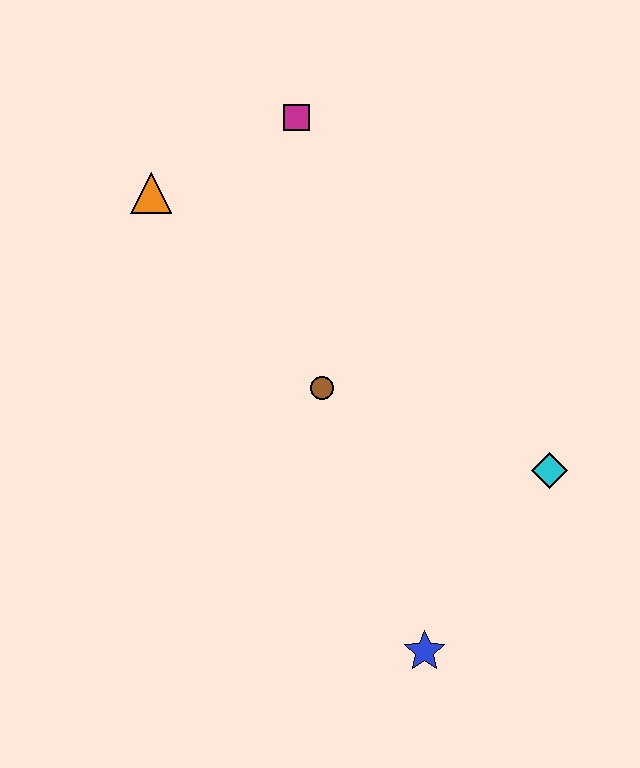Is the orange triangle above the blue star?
Yes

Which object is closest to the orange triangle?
The magenta square is closest to the orange triangle.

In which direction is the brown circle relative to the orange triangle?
The brown circle is below the orange triangle.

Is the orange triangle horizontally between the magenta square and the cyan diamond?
No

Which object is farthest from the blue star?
The magenta square is farthest from the blue star.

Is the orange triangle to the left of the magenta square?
Yes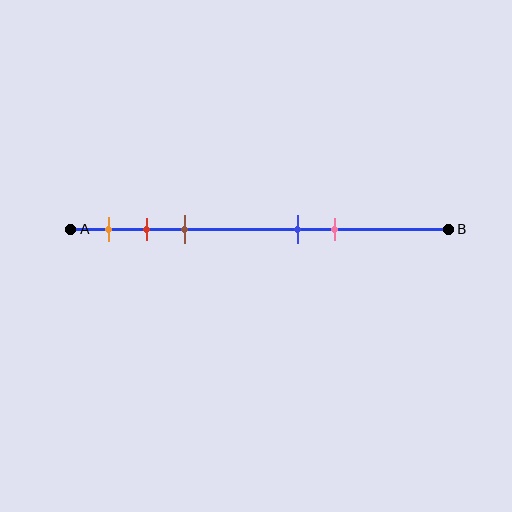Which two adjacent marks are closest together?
The red and brown marks are the closest adjacent pair.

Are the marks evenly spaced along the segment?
No, the marks are not evenly spaced.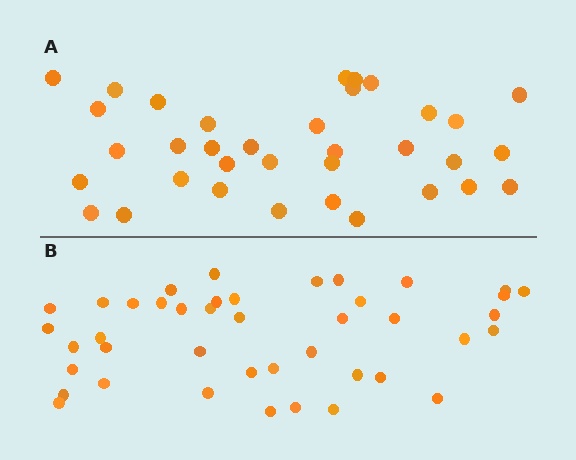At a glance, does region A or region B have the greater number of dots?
Region B (the bottom region) has more dots.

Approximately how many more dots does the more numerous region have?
Region B has roughly 8 or so more dots than region A.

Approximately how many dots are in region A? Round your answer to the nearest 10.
About 40 dots. (The exact count is 35, which rounds to 40.)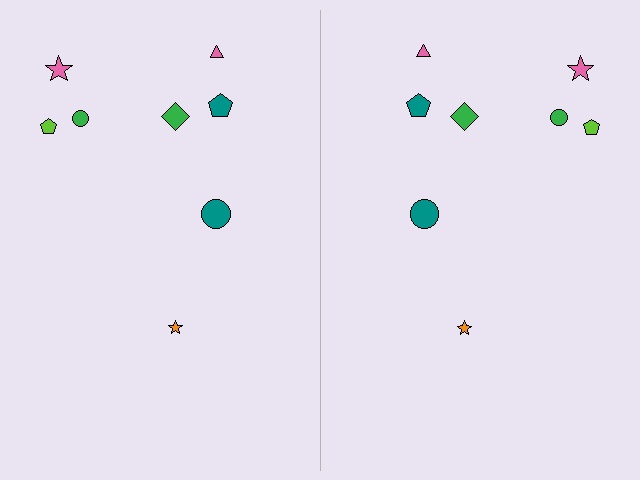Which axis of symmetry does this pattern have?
The pattern has a vertical axis of symmetry running through the center of the image.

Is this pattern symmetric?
Yes, this pattern has bilateral (reflection) symmetry.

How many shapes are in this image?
There are 16 shapes in this image.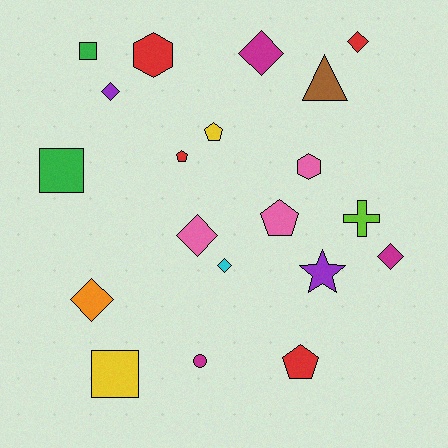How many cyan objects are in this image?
There is 1 cyan object.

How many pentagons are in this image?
There are 4 pentagons.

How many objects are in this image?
There are 20 objects.